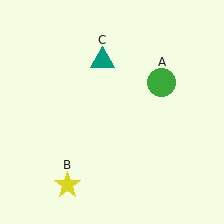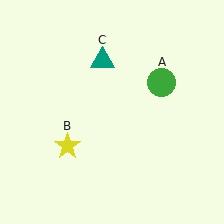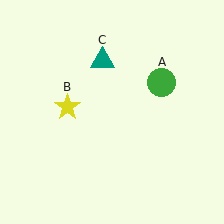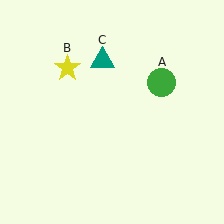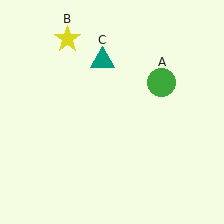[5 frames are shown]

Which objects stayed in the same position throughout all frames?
Green circle (object A) and teal triangle (object C) remained stationary.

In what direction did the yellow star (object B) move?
The yellow star (object B) moved up.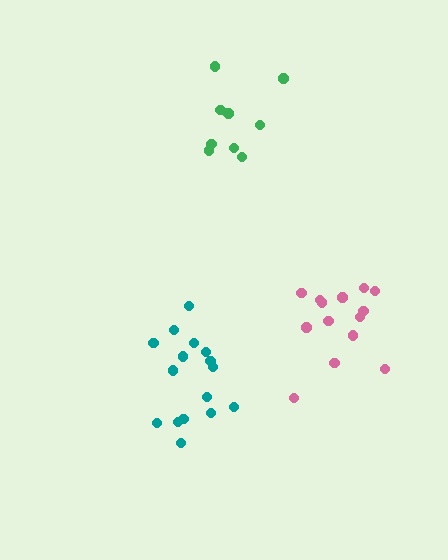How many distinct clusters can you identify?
There are 3 distinct clusters.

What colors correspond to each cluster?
The clusters are colored: green, teal, pink.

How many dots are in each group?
Group 1: 10 dots, Group 2: 16 dots, Group 3: 14 dots (40 total).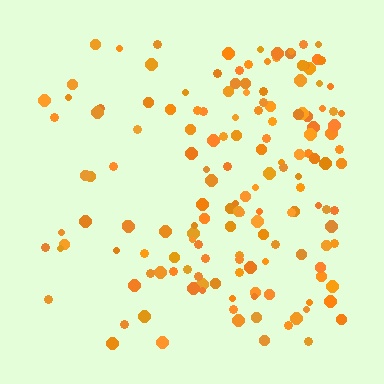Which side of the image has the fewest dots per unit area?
The left.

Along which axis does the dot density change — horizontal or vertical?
Horizontal.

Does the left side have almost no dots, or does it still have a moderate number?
Still a moderate number, just noticeably fewer than the right.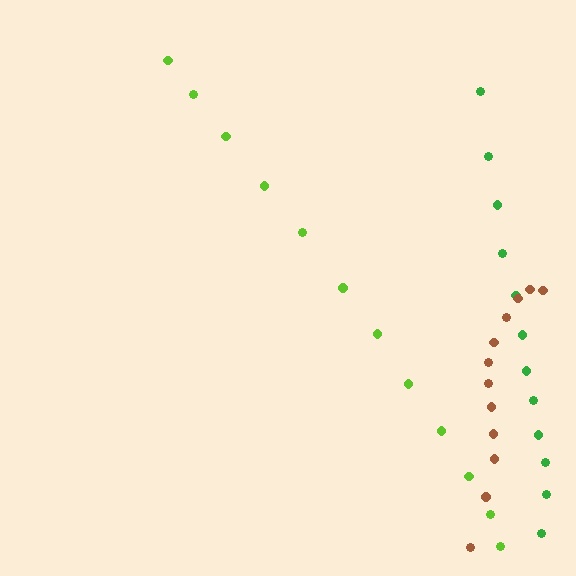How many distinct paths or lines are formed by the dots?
There are 3 distinct paths.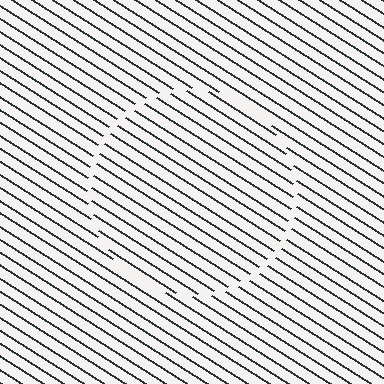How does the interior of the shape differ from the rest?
The interior of the shape contains the same grating, shifted by half a period — the contour is defined by the phase discontinuity where line-ends from the inner and outer gratings abut.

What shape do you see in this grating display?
An illusory circle. The interior of the shape contains the same grating, shifted by half a period — the contour is defined by the phase discontinuity where line-ends from the inner and outer gratings abut.